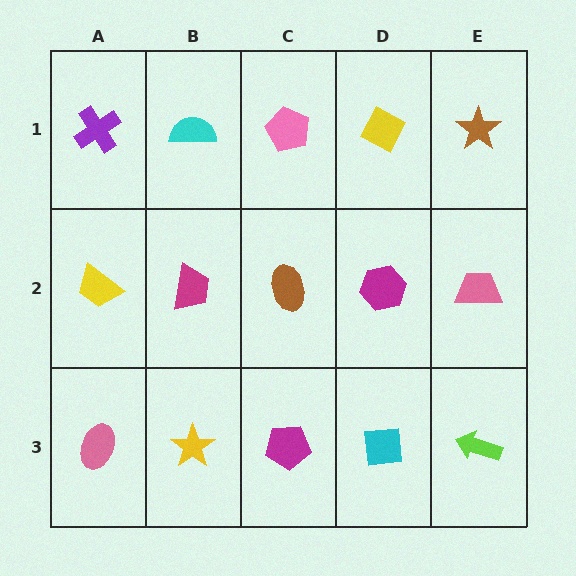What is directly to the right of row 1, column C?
A yellow diamond.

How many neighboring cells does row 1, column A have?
2.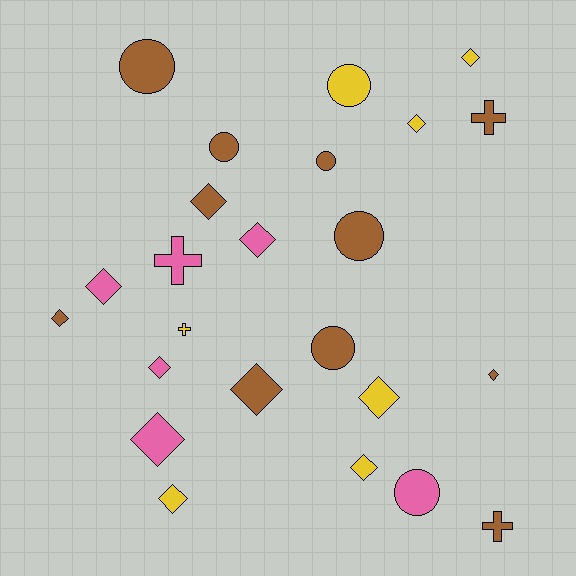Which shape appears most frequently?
Diamond, with 13 objects.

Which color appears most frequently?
Brown, with 11 objects.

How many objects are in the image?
There are 24 objects.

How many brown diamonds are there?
There are 4 brown diamonds.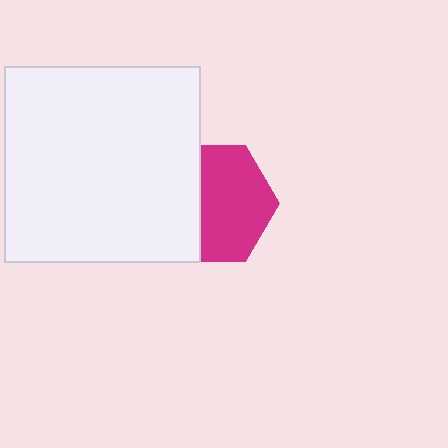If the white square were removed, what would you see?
You would see the complete magenta hexagon.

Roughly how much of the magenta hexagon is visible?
About half of it is visible (roughly 61%).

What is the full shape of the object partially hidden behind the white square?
The partially hidden object is a magenta hexagon.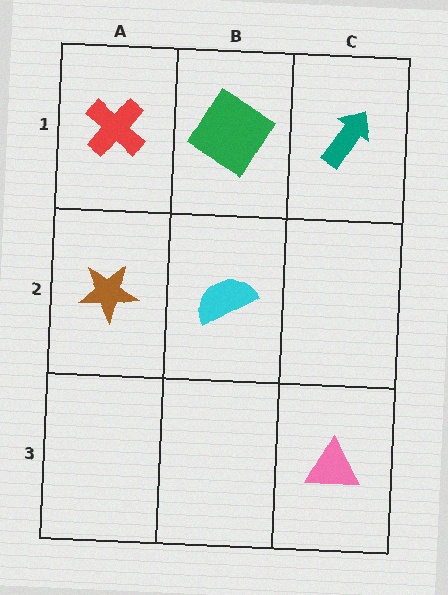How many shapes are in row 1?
3 shapes.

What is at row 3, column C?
A pink triangle.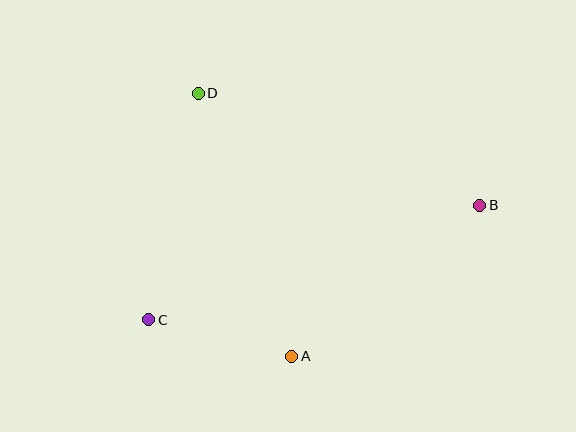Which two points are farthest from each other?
Points B and C are farthest from each other.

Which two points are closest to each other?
Points A and C are closest to each other.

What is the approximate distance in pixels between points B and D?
The distance between B and D is approximately 303 pixels.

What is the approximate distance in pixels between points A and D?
The distance between A and D is approximately 279 pixels.